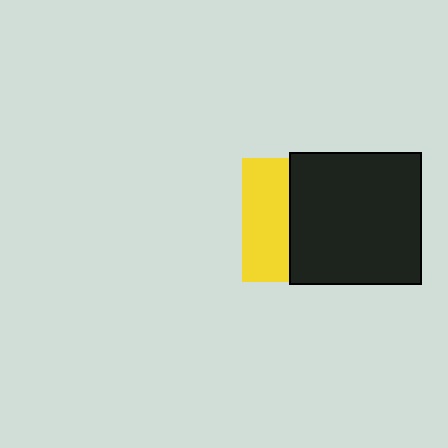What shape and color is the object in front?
The object in front is a black square.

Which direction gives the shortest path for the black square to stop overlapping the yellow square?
Moving right gives the shortest separation.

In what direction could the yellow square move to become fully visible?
The yellow square could move left. That would shift it out from behind the black square entirely.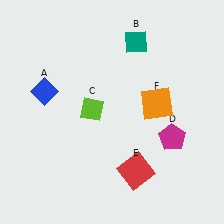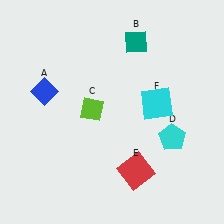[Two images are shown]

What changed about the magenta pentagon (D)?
In Image 1, D is magenta. In Image 2, it changed to cyan.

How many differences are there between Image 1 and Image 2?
There are 2 differences between the two images.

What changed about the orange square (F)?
In Image 1, F is orange. In Image 2, it changed to cyan.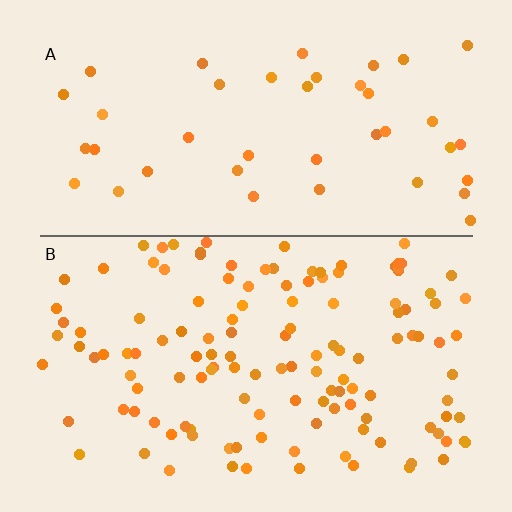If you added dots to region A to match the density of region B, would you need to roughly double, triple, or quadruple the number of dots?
Approximately triple.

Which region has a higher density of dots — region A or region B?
B (the bottom).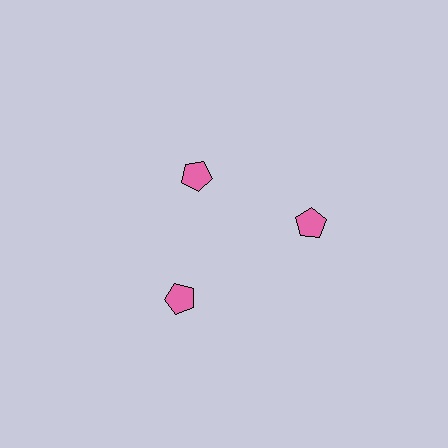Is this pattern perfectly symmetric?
No. The 3 pink pentagons are arranged in a ring, but one element near the 11 o'clock position is pulled inward toward the center, breaking the 3-fold rotational symmetry.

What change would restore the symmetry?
The symmetry would be restored by moving it outward, back onto the ring so that all 3 pentagons sit at equal angles and equal distance from the center.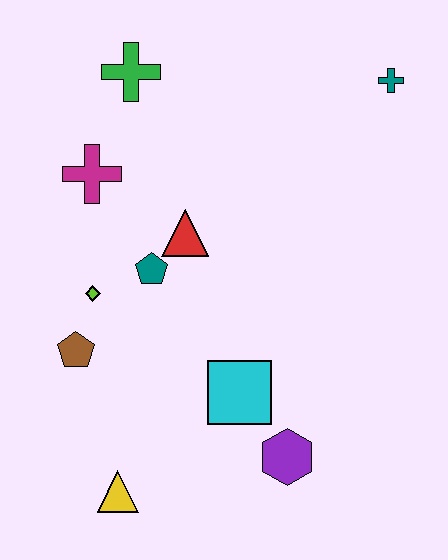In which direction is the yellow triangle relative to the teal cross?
The yellow triangle is below the teal cross.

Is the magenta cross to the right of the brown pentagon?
Yes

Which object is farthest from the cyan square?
The teal cross is farthest from the cyan square.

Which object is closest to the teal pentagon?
The red triangle is closest to the teal pentagon.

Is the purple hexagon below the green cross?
Yes